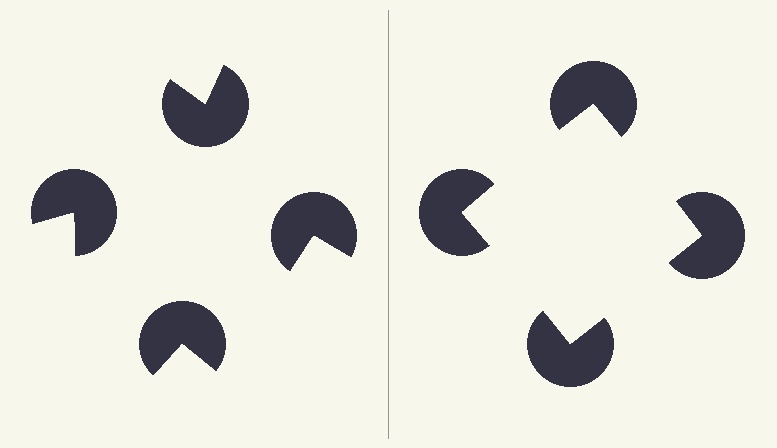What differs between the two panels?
The pac-man discs are positioned identically on both sides; only the wedge orientations differ. On the right they align to a square; on the left they are misaligned.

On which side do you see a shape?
An illusory square appears on the right side. On the left side the wedge cuts are rotated, so no coherent shape forms.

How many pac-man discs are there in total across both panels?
8 — 4 on each side.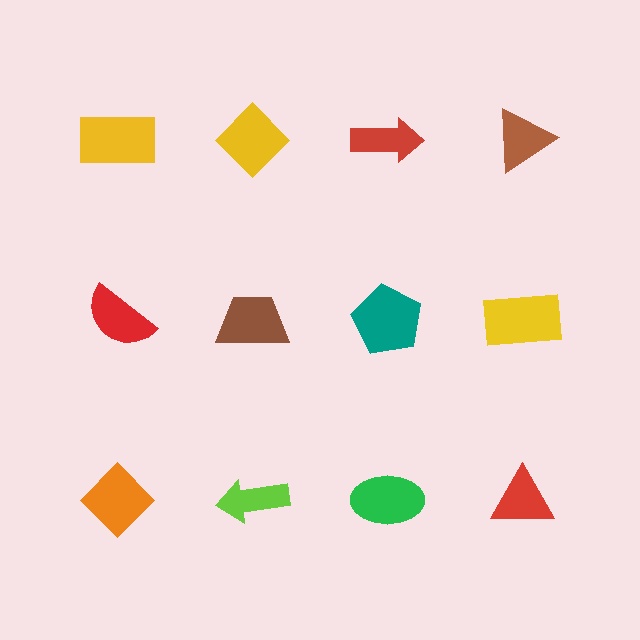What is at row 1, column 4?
A brown triangle.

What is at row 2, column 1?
A red semicircle.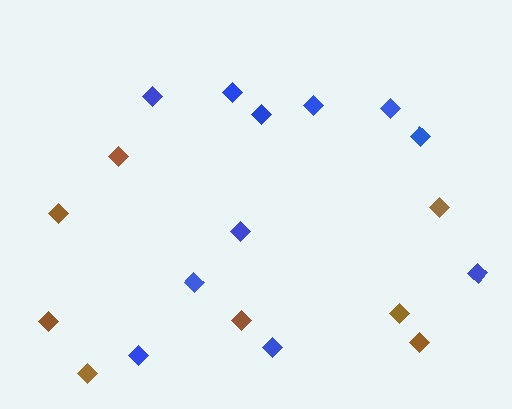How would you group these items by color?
There are 2 groups: one group of brown diamonds (8) and one group of blue diamonds (11).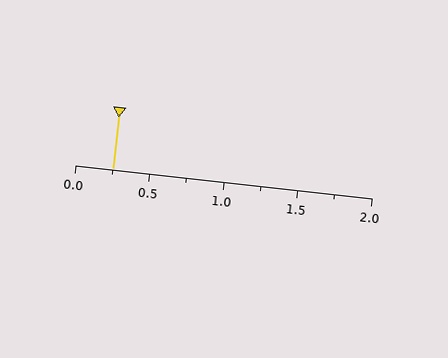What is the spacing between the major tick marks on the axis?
The major ticks are spaced 0.5 apart.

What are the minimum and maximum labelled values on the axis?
The axis runs from 0.0 to 2.0.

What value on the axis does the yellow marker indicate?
The marker indicates approximately 0.25.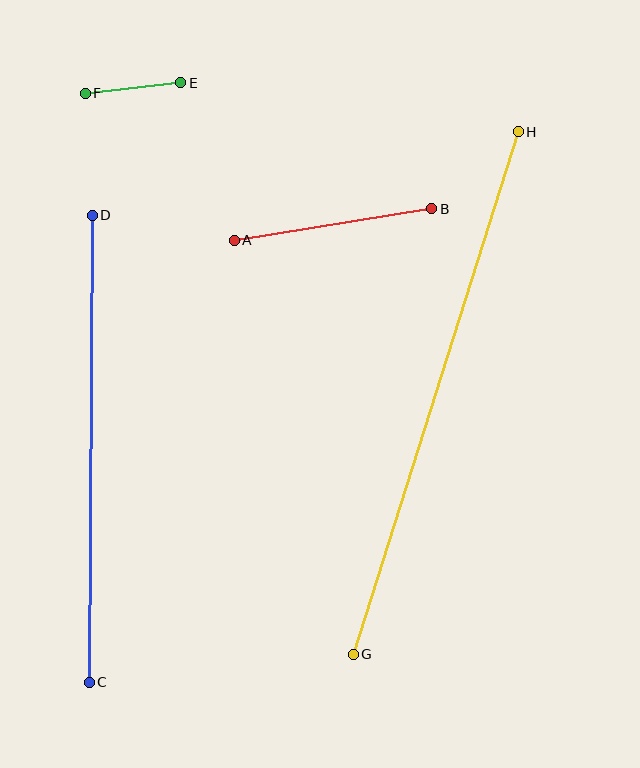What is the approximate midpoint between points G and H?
The midpoint is at approximately (436, 393) pixels.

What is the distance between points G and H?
The distance is approximately 548 pixels.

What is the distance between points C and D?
The distance is approximately 467 pixels.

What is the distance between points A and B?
The distance is approximately 200 pixels.